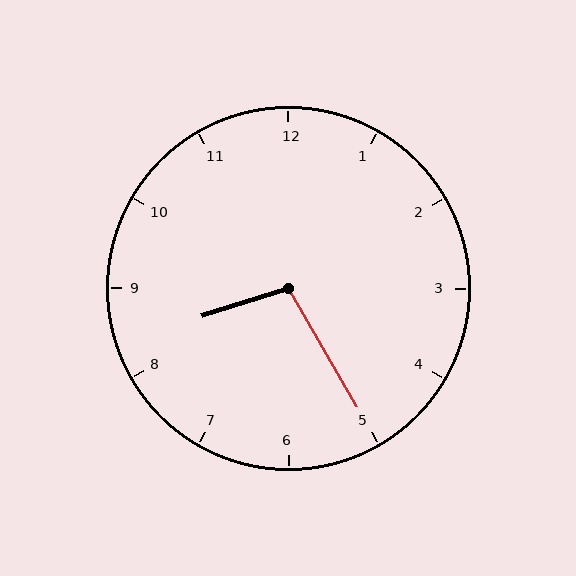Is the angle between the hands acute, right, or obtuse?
It is obtuse.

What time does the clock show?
8:25.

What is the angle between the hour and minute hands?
Approximately 102 degrees.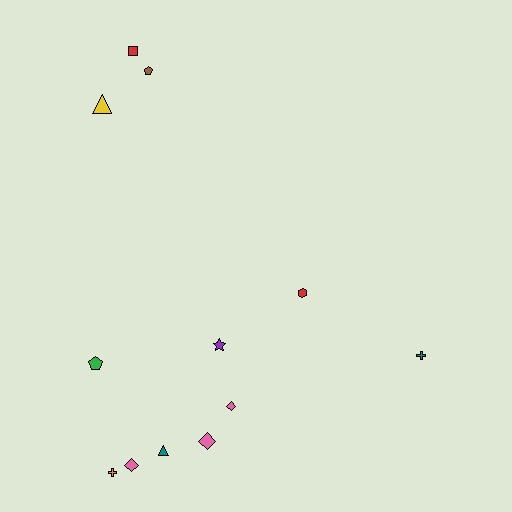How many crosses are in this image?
There are 2 crosses.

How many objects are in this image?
There are 12 objects.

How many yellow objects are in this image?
There is 1 yellow object.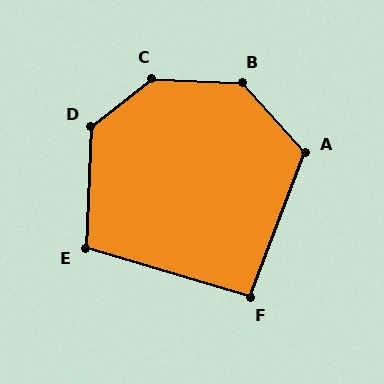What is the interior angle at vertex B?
Approximately 135 degrees (obtuse).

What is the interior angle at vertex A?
Approximately 117 degrees (obtuse).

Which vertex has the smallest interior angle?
F, at approximately 94 degrees.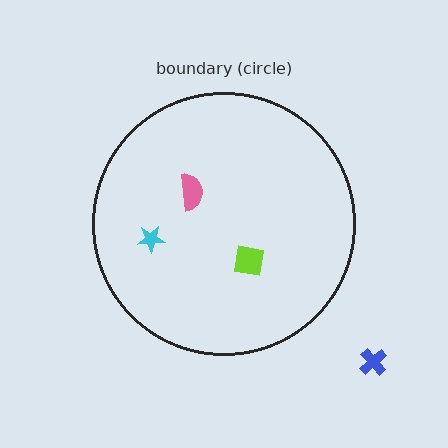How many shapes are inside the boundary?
3 inside, 1 outside.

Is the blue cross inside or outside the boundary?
Outside.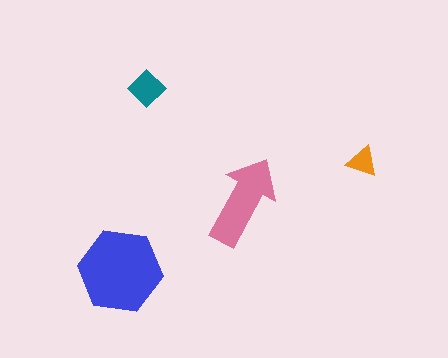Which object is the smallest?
The orange triangle.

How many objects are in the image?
There are 4 objects in the image.